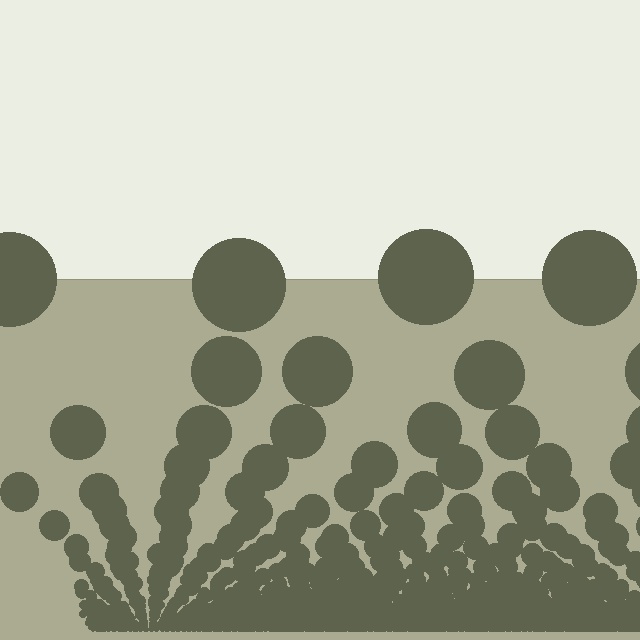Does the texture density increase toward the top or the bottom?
Density increases toward the bottom.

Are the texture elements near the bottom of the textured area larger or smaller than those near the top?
Smaller. The gradient is inverted — elements near the bottom are smaller and denser.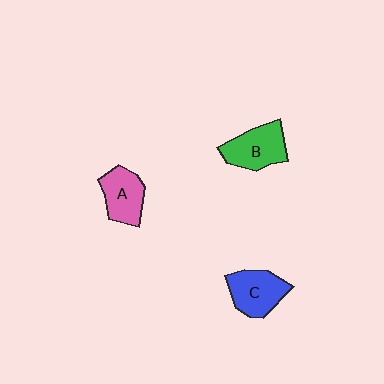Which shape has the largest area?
Shape B (green).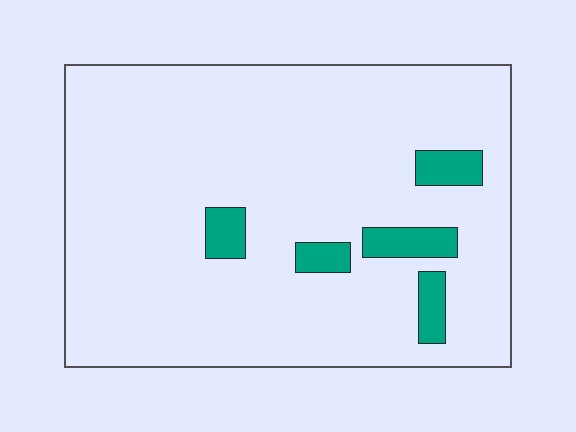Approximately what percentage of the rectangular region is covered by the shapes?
Approximately 10%.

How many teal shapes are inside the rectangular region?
5.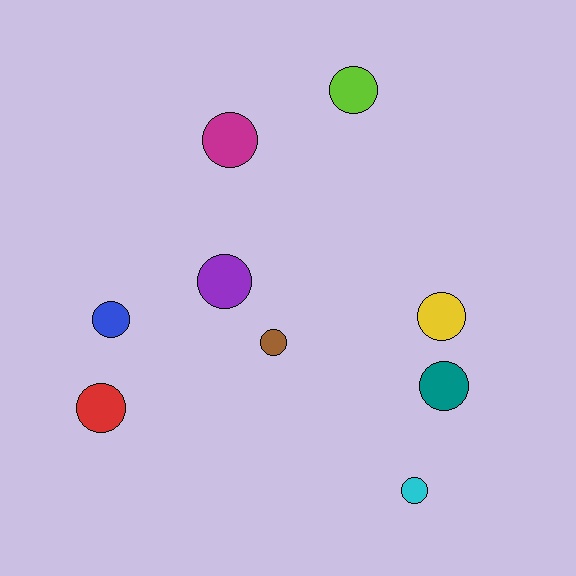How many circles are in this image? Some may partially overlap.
There are 9 circles.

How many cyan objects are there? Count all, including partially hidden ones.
There is 1 cyan object.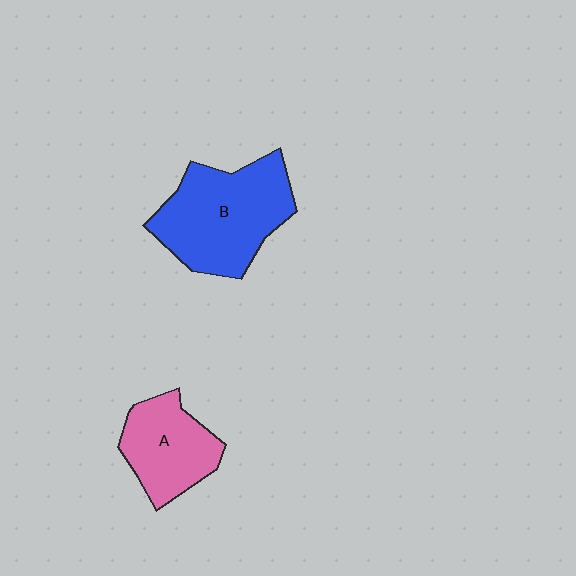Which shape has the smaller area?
Shape A (pink).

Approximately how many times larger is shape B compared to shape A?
Approximately 1.5 times.